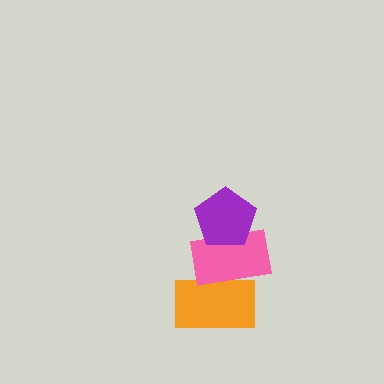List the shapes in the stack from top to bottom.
From top to bottom: the purple pentagon, the pink rectangle, the orange rectangle.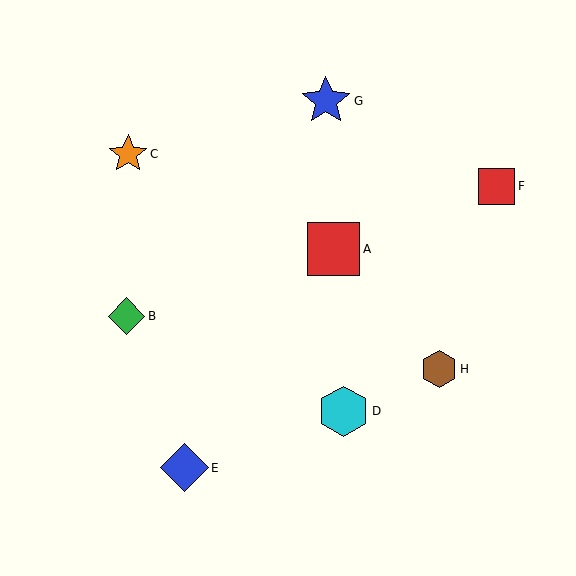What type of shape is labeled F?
Shape F is a red square.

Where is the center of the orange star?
The center of the orange star is at (128, 154).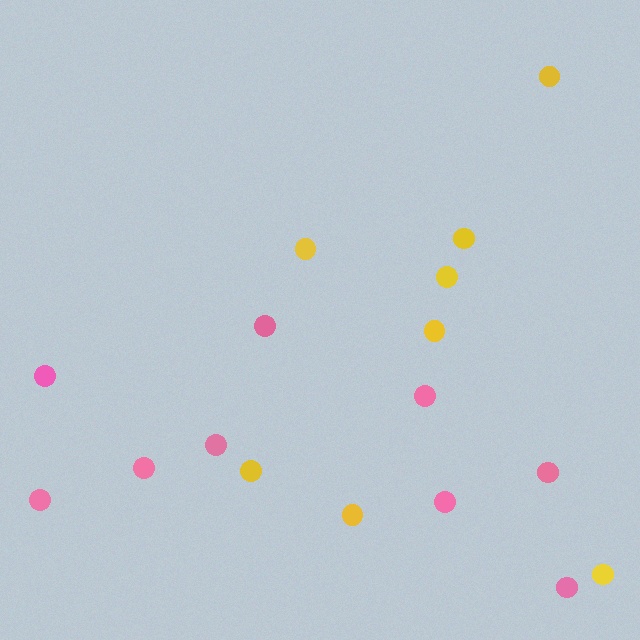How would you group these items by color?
There are 2 groups: one group of yellow circles (8) and one group of pink circles (9).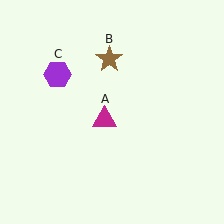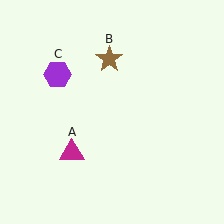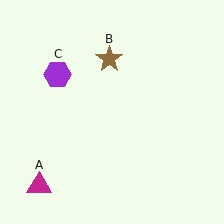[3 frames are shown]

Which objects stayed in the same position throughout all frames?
Brown star (object B) and purple hexagon (object C) remained stationary.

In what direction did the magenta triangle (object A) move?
The magenta triangle (object A) moved down and to the left.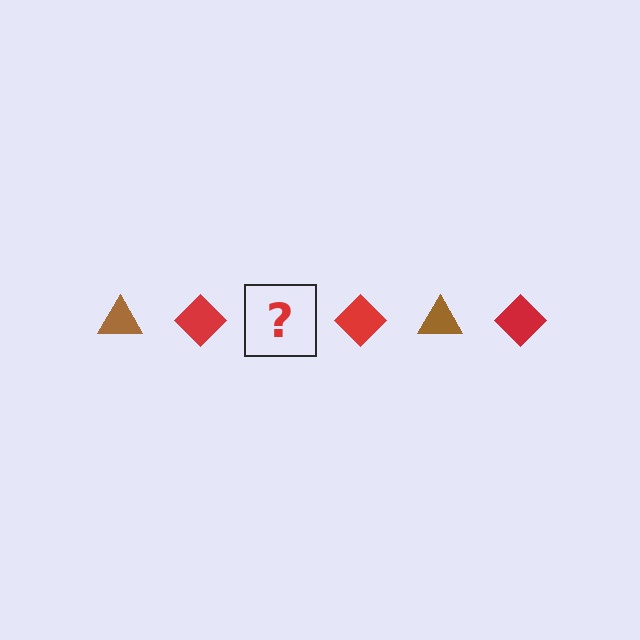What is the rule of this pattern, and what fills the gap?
The rule is that the pattern alternates between brown triangle and red diamond. The gap should be filled with a brown triangle.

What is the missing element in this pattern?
The missing element is a brown triangle.